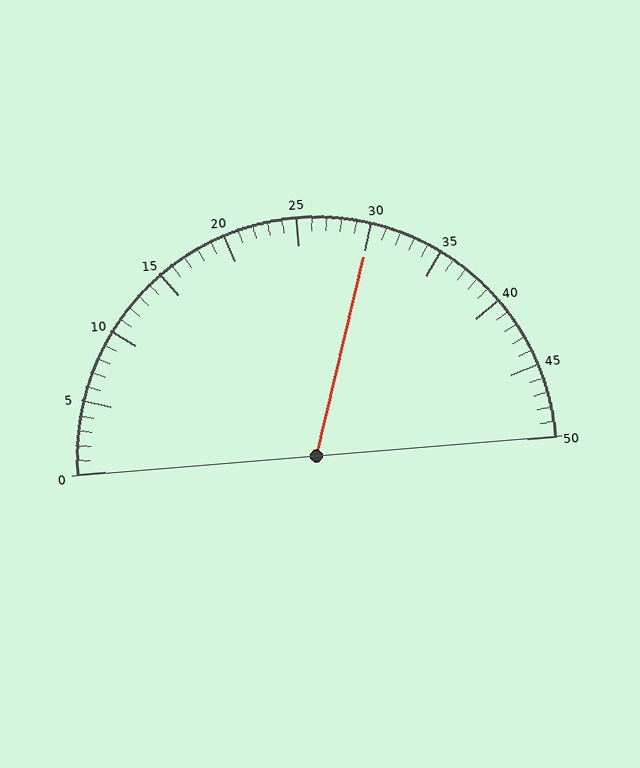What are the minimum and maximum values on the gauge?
The gauge ranges from 0 to 50.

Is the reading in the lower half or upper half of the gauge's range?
The reading is in the upper half of the range (0 to 50).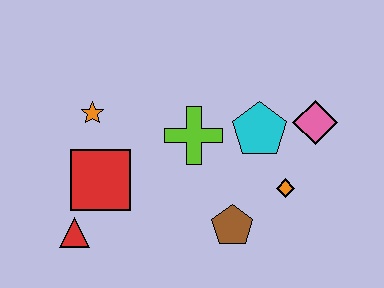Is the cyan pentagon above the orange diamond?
Yes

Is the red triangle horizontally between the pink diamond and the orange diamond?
No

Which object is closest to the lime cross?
The cyan pentagon is closest to the lime cross.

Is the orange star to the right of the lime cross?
No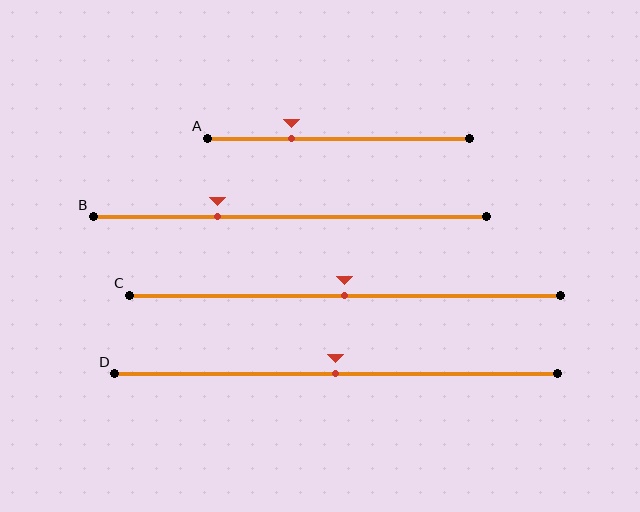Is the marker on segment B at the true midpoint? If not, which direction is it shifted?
No, the marker on segment B is shifted to the left by about 19% of the segment length.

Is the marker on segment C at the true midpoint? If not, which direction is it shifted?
Yes, the marker on segment C is at the true midpoint.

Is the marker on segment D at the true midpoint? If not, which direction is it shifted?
Yes, the marker on segment D is at the true midpoint.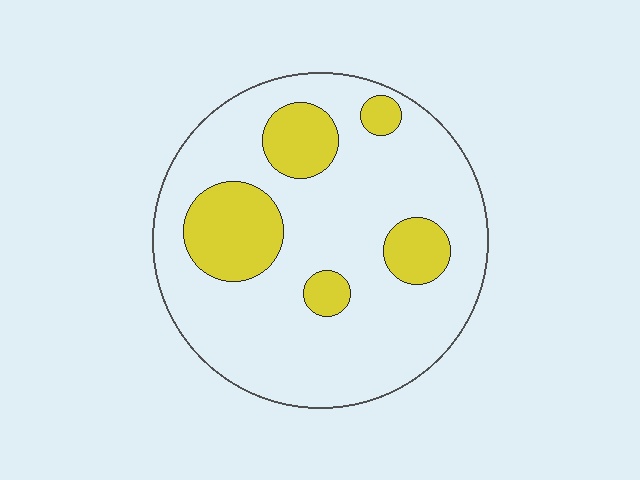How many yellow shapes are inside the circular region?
5.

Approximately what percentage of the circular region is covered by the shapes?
Approximately 20%.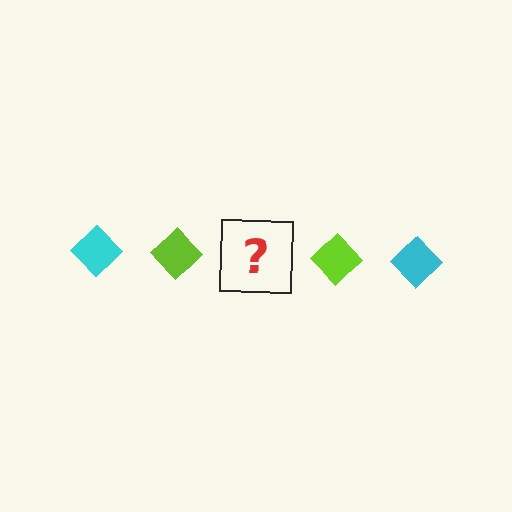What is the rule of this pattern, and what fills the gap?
The rule is that the pattern cycles through cyan, lime diamonds. The gap should be filled with a cyan diamond.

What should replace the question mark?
The question mark should be replaced with a cyan diamond.